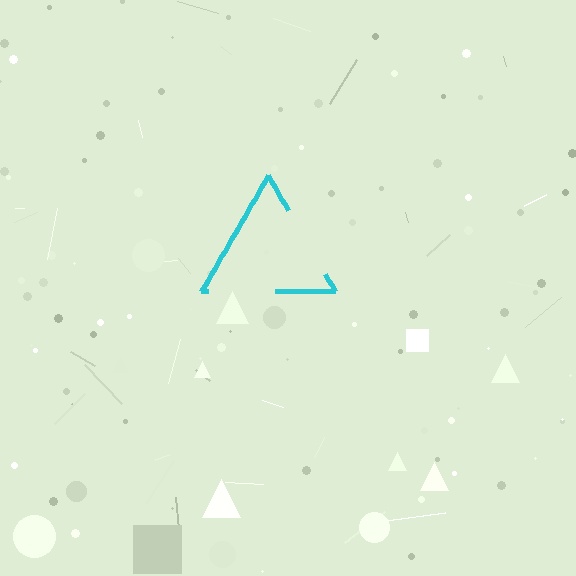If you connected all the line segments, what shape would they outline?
They would outline a triangle.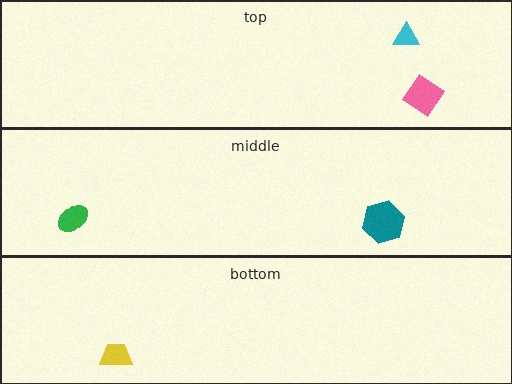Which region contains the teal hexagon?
The middle region.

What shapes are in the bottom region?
The yellow trapezoid.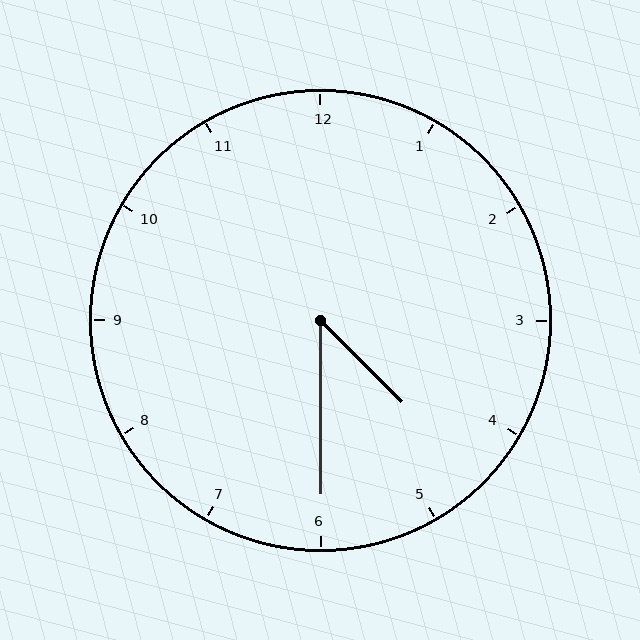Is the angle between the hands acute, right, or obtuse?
It is acute.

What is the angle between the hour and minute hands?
Approximately 45 degrees.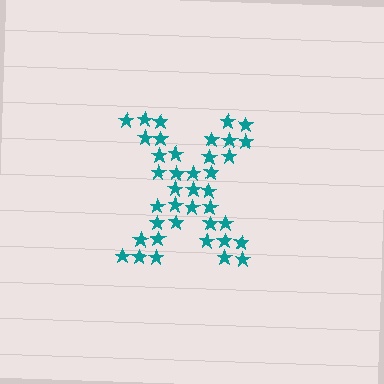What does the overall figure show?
The overall figure shows the letter X.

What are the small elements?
The small elements are stars.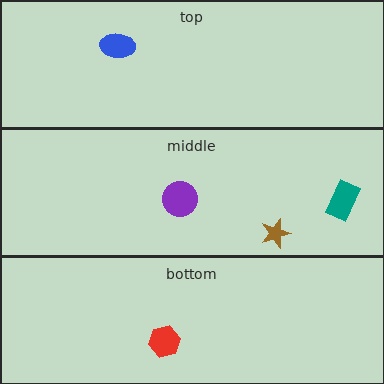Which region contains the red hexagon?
The bottom region.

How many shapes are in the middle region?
3.